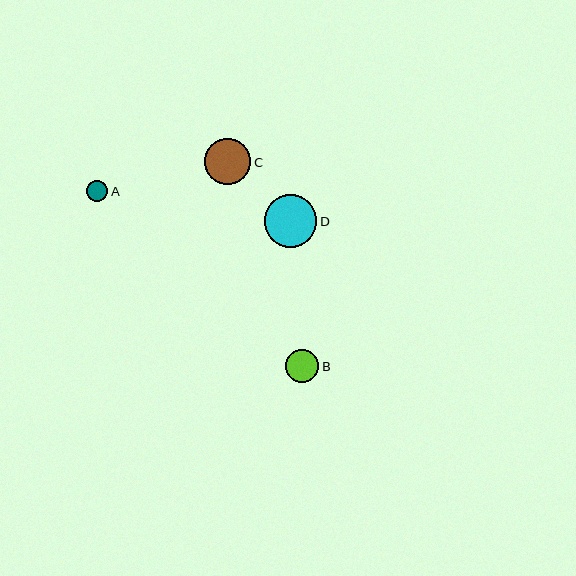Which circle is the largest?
Circle D is the largest with a size of approximately 53 pixels.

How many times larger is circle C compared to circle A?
Circle C is approximately 2.2 times the size of circle A.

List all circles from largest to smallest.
From largest to smallest: D, C, B, A.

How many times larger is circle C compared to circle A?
Circle C is approximately 2.2 times the size of circle A.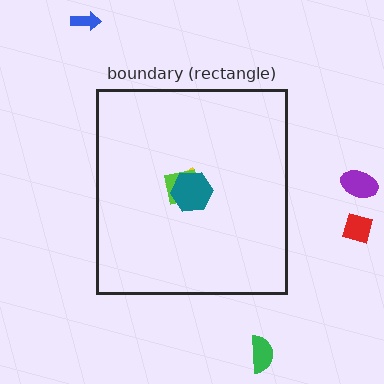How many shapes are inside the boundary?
3 inside, 4 outside.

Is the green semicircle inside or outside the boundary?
Outside.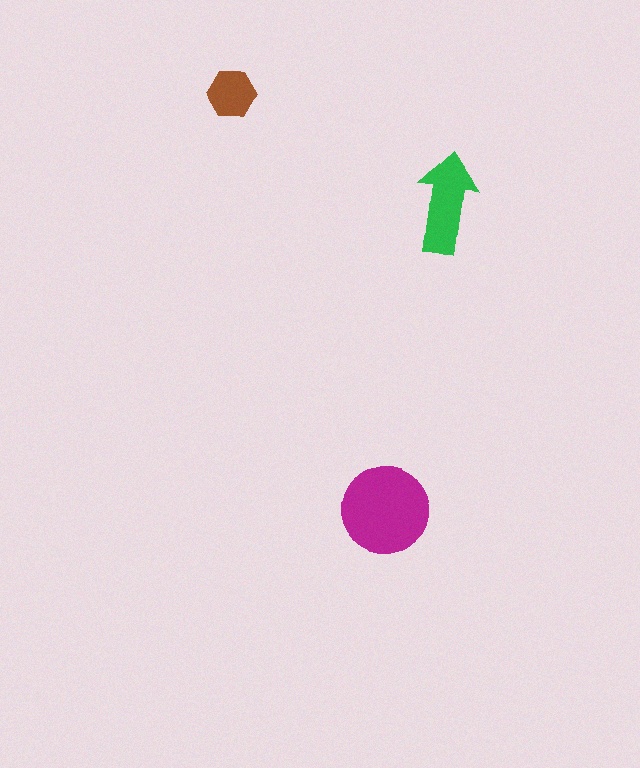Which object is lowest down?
The magenta circle is bottommost.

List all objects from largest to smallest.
The magenta circle, the green arrow, the brown hexagon.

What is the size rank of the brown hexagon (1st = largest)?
3rd.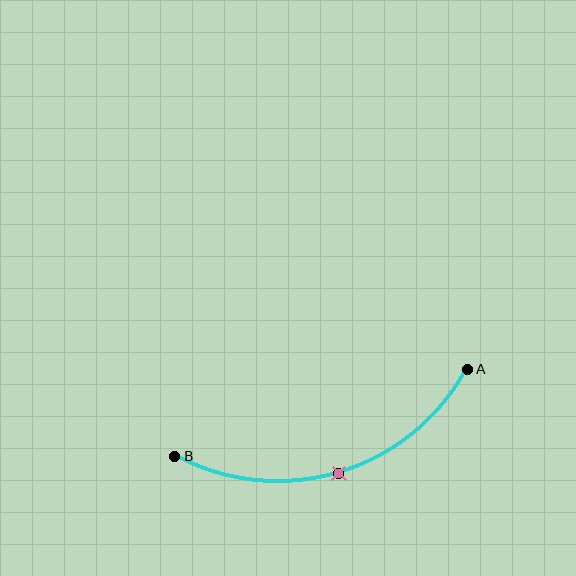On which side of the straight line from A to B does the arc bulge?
The arc bulges below the straight line connecting A and B.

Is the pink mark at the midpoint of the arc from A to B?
Yes. The pink mark lies on the arc at equal arc-length from both A and B — it is the arc midpoint.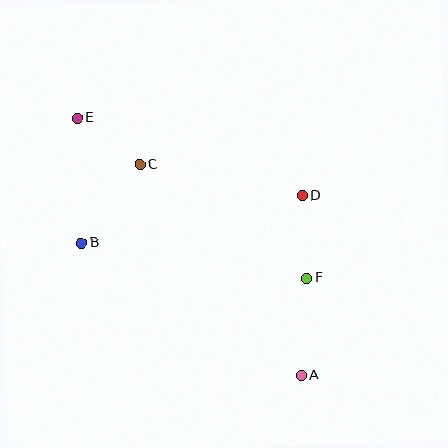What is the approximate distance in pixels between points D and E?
The distance between D and E is approximately 238 pixels.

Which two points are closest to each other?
Points C and E are closest to each other.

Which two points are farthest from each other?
Points A and E are farthest from each other.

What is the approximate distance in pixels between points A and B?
The distance between A and B is approximately 257 pixels.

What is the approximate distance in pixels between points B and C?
The distance between B and C is approximately 98 pixels.